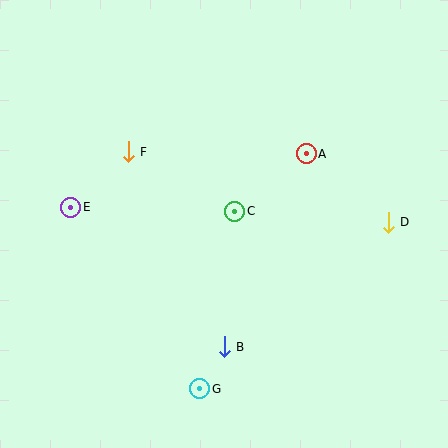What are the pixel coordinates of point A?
Point A is at (306, 154).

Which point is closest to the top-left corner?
Point F is closest to the top-left corner.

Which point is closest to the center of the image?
Point C at (235, 211) is closest to the center.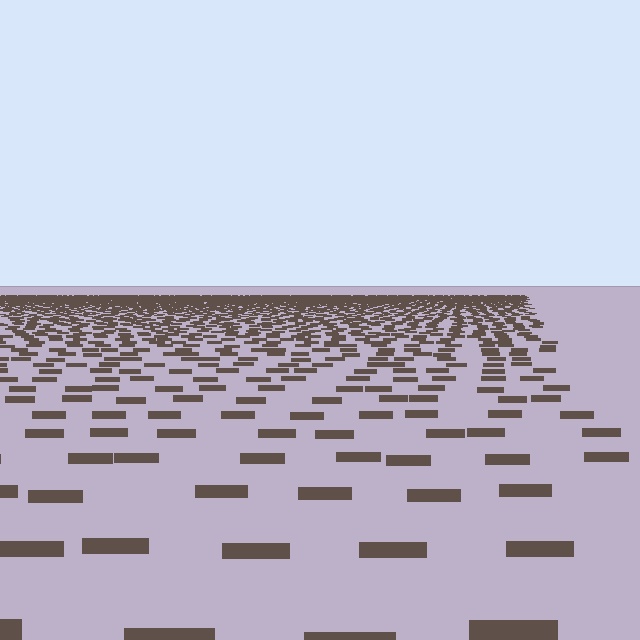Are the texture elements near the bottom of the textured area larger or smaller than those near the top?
Larger. Near the bottom, elements are closer to the viewer and appear at a bigger on-screen size.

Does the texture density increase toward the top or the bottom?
Density increases toward the top.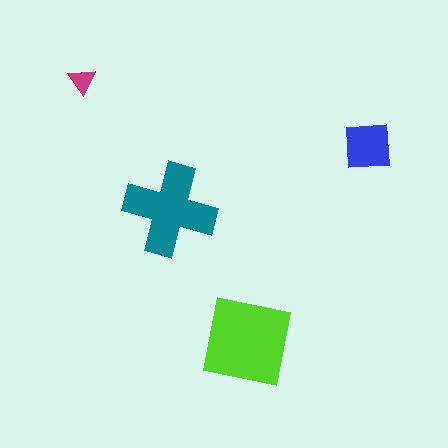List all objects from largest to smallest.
The lime square, the teal cross, the blue square, the magenta triangle.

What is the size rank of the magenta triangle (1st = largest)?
4th.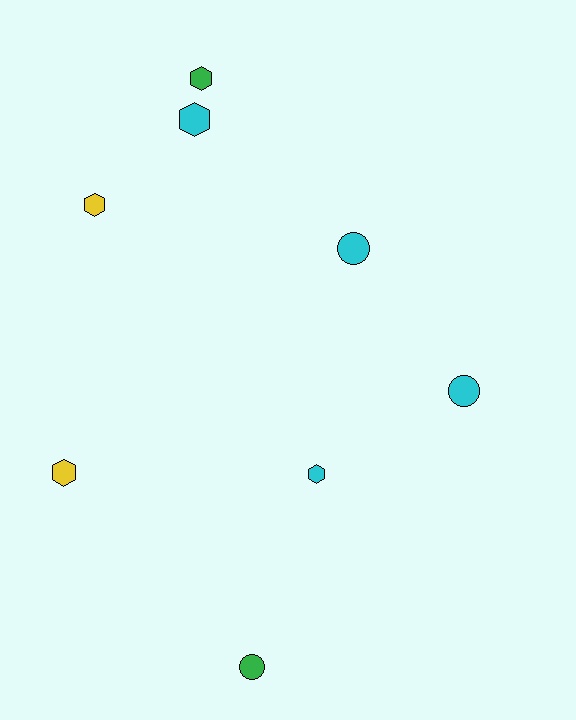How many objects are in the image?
There are 8 objects.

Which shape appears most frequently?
Hexagon, with 5 objects.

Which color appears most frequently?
Cyan, with 4 objects.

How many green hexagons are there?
There is 1 green hexagon.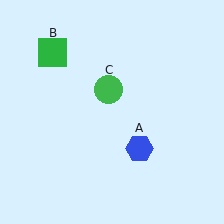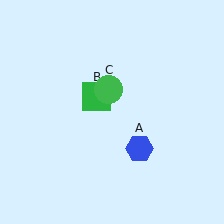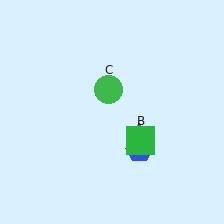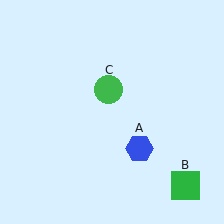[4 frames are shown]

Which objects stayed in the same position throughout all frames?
Blue hexagon (object A) and green circle (object C) remained stationary.